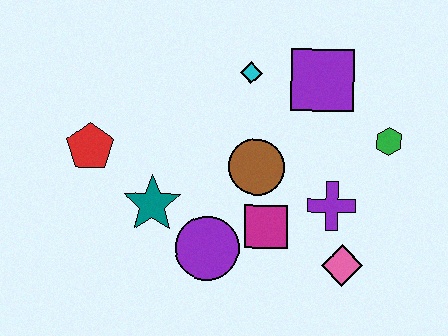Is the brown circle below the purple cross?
No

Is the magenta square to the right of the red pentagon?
Yes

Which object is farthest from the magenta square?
The red pentagon is farthest from the magenta square.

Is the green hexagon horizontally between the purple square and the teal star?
No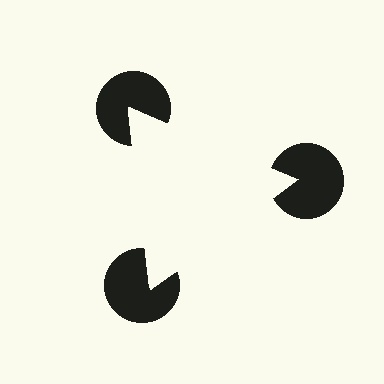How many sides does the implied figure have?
3 sides.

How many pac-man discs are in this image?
There are 3 — one at each vertex of the illusory triangle.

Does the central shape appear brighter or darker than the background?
It typically appears slightly brighter than the background, even though no actual brightness change is drawn.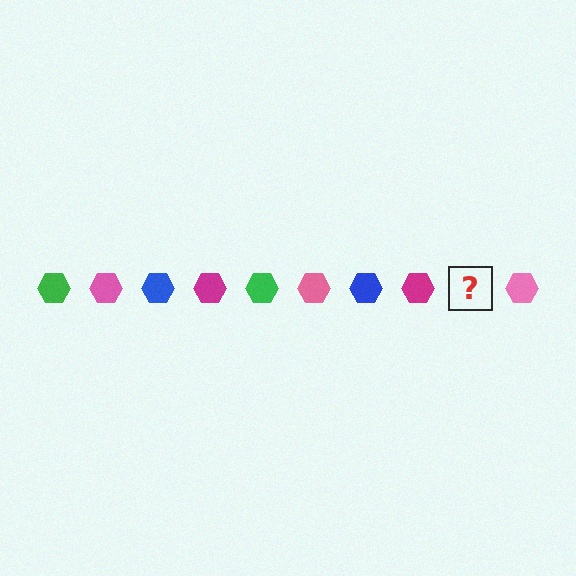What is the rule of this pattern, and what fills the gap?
The rule is that the pattern cycles through green, pink, blue, magenta hexagons. The gap should be filled with a green hexagon.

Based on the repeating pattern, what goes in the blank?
The blank should be a green hexagon.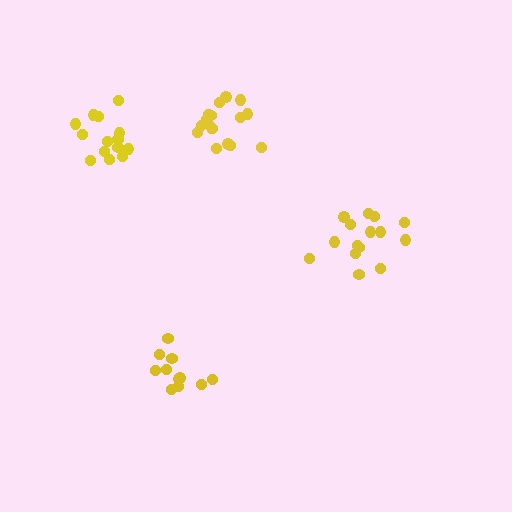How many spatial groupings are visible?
There are 4 spatial groupings.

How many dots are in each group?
Group 1: 15 dots, Group 2: 15 dots, Group 3: 16 dots, Group 4: 11 dots (57 total).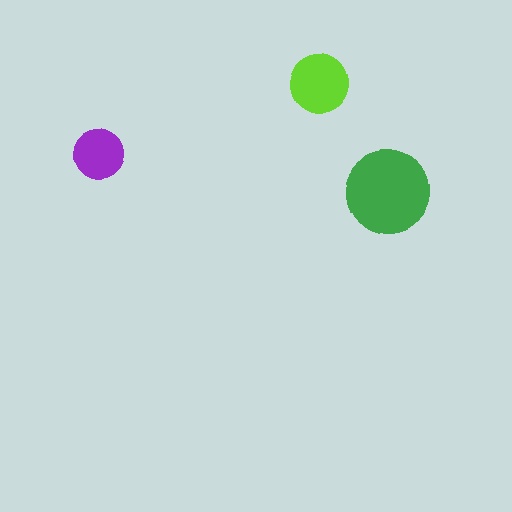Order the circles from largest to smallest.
the green one, the lime one, the purple one.